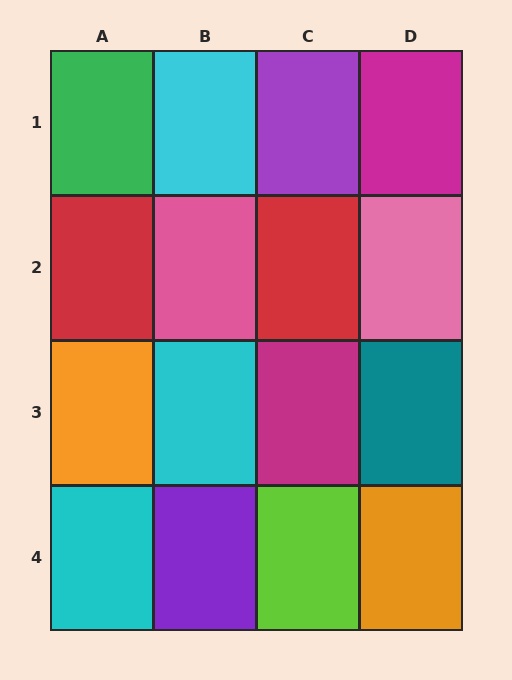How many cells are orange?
2 cells are orange.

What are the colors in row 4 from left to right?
Cyan, purple, lime, orange.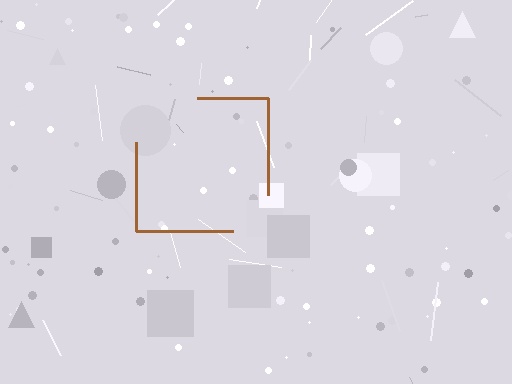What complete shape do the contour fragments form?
The contour fragments form a square.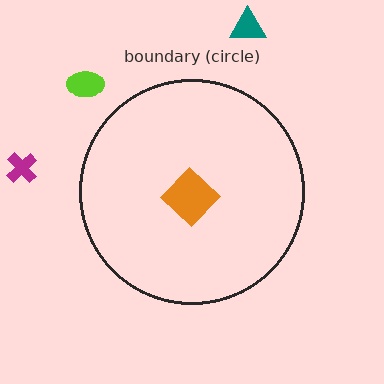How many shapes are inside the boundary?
1 inside, 3 outside.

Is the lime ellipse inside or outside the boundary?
Outside.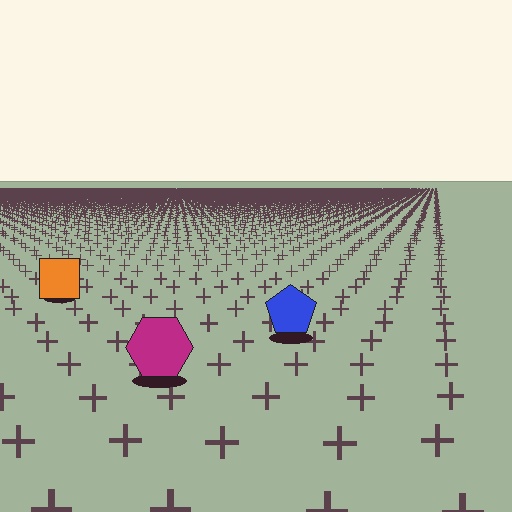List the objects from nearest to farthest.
From nearest to farthest: the magenta hexagon, the blue pentagon, the orange square.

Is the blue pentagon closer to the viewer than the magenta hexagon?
No. The magenta hexagon is closer — you can tell from the texture gradient: the ground texture is coarser near it.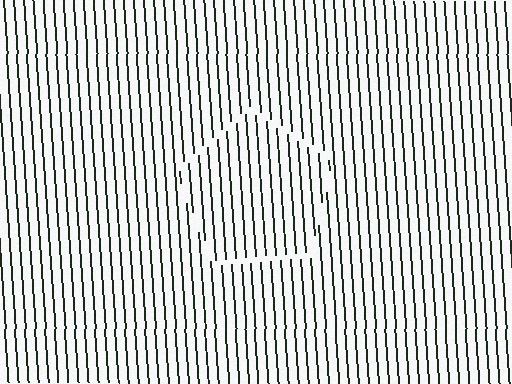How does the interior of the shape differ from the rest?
The interior of the shape contains the same grating, shifted by half a period — the contour is defined by the phase discontinuity where line-ends from the inner and outer gratings abut.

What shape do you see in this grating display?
An illusory pentagon. The interior of the shape contains the same grating, shifted by half a period — the contour is defined by the phase discontinuity where line-ends from the inner and outer gratings abut.